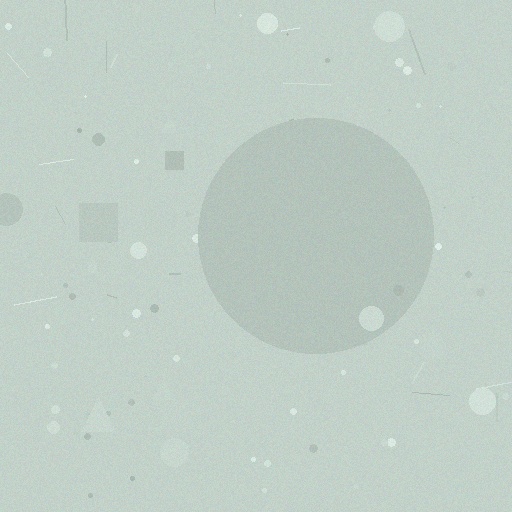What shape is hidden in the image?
A circle is hidden in the image.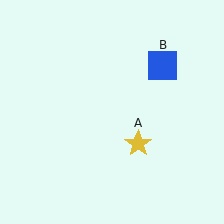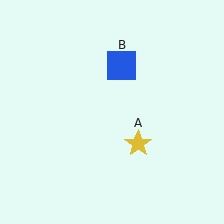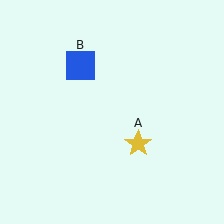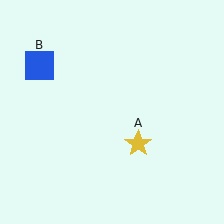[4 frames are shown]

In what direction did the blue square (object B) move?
The blue square (object B) moved left.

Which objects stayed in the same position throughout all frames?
Yellow star (object A) remained stationary.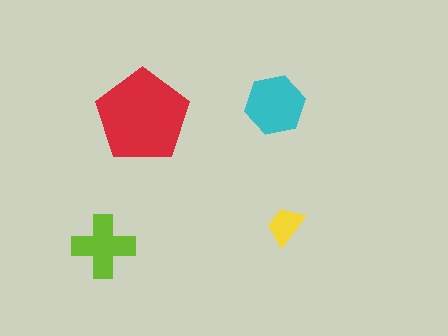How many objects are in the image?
There are 4 objects in the image.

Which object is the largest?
The red pentagon.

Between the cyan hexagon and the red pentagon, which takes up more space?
The red pentagon.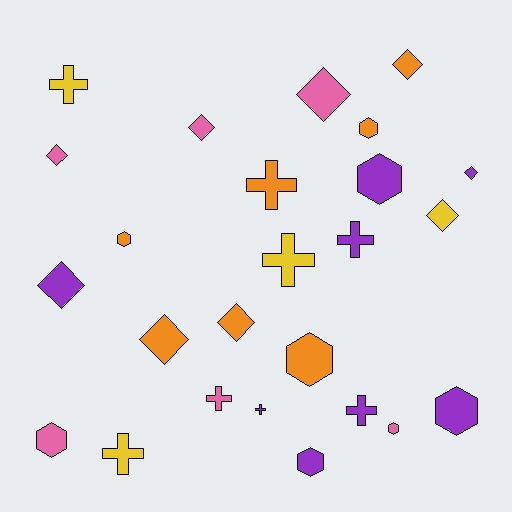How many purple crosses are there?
There are 3 purple crosses.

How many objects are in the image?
There are 25 objects.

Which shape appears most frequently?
Diamond, with 9 objects.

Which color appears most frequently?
Purple, with 8 objects.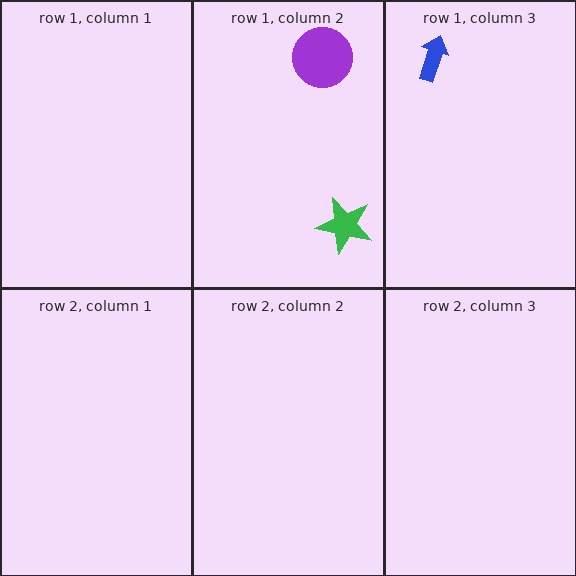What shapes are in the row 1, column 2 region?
The green star, the purple circle.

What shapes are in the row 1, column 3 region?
The blue arrow.